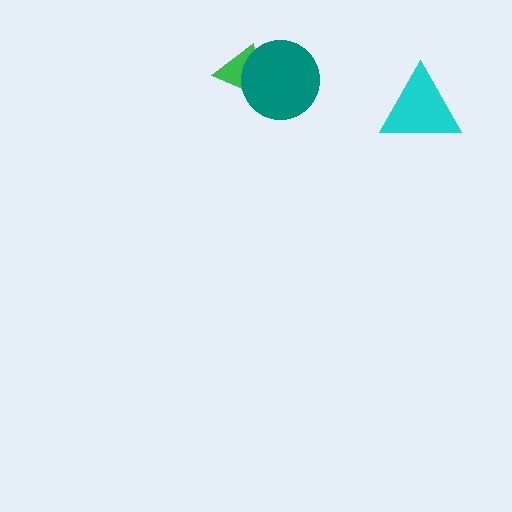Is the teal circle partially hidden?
No, no other shape covers it.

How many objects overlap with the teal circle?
1 object overlaps with the teal circle.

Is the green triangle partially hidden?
Yes, it is partially covered by another shape.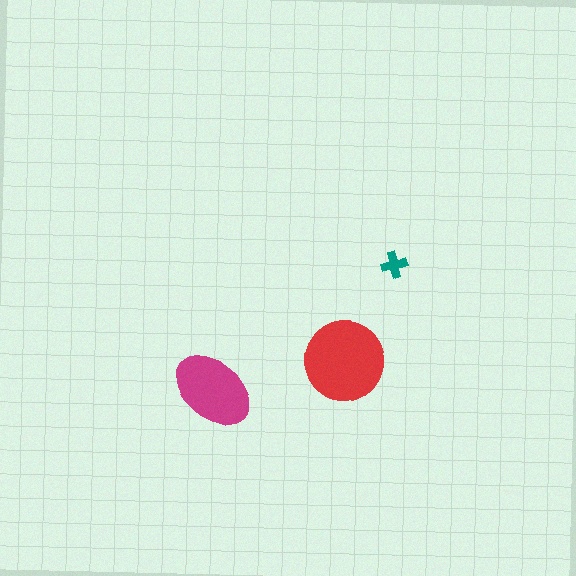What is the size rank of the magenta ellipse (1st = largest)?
2nd.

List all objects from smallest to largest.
The teal cross, the magenta ellipse, the red circle.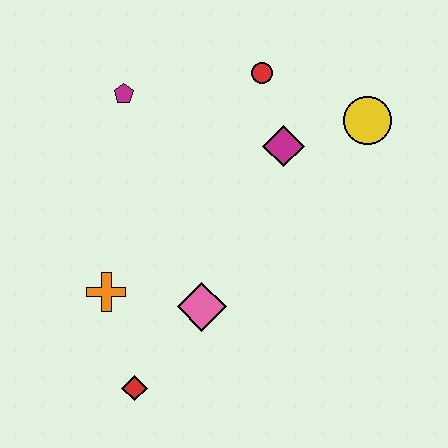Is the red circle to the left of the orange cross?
No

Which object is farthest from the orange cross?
The yellow circle is farthest from the orange cross.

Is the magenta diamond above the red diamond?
Yes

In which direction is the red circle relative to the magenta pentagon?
The red circle is to the right of the magenta pentagon.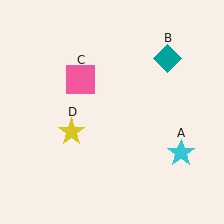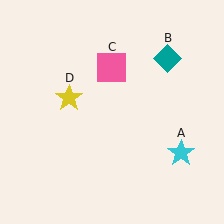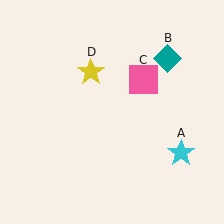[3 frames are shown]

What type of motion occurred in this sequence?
The pink square (object C), yellow star (object D) rotated clockwise around the center of the scene.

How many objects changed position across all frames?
2 objects changed position: pink square (object C), yellow star (object D).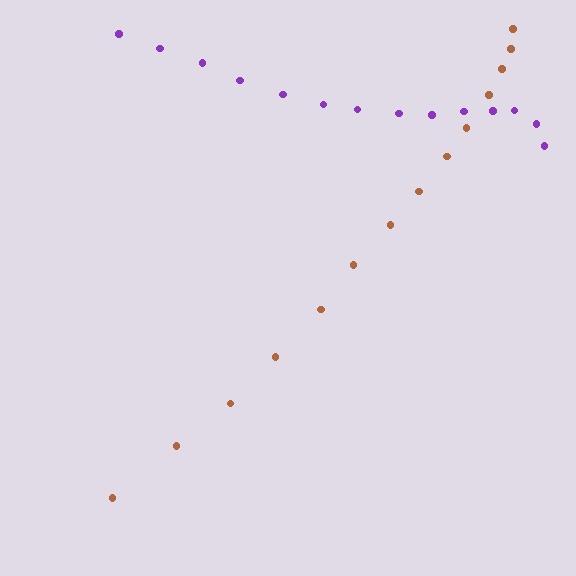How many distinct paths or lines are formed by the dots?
There are 2 distinct paths.